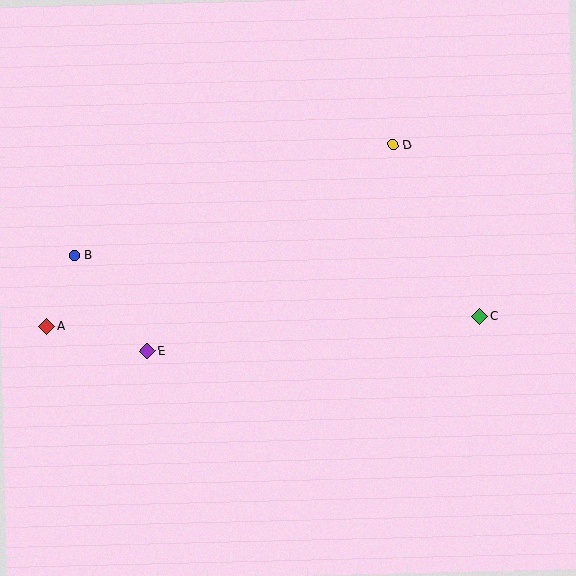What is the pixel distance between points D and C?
The distance between D and C is 192 pixels.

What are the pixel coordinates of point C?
Point C is at (479, 317).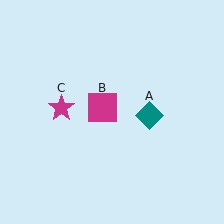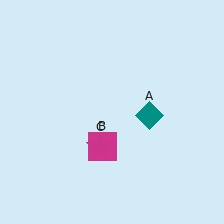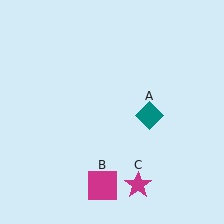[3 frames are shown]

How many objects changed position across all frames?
2 objects changed position: magenta square (object B), magenta star (object C).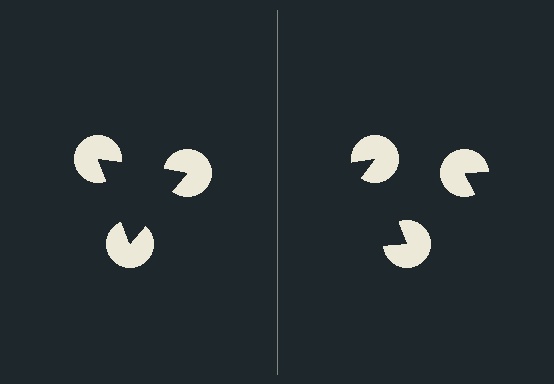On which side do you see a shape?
An illusory triangle appears on the left side. On the right side the wedge cuts are rotated, so no coherent shape forms.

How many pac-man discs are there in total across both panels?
6 — 3 on each side.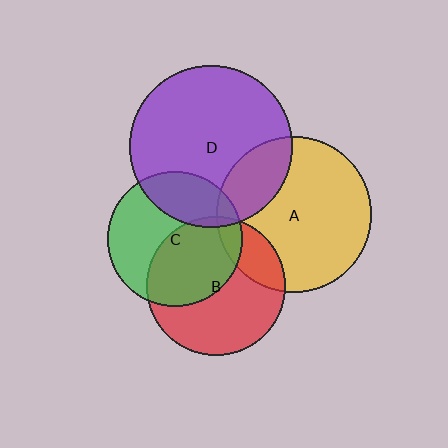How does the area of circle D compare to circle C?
Approximately 1.4 times.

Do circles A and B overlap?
Yes.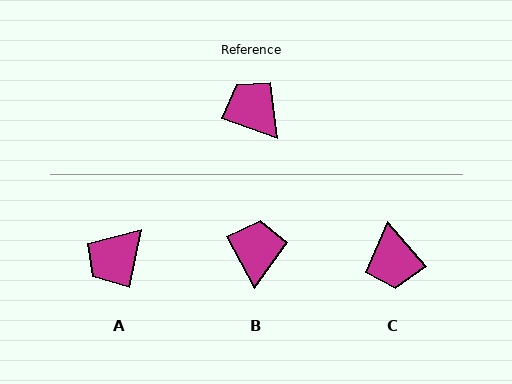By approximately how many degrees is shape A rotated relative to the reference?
Approximately 97 degrees counter-clockwise.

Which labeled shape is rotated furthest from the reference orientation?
C, about 150 degrees away.